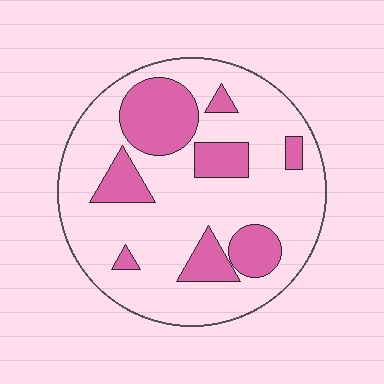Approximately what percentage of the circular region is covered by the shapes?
Approximately 25%.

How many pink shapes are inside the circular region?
8.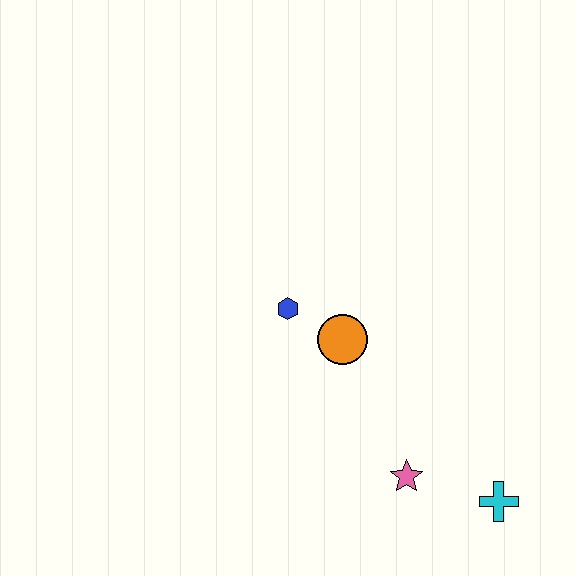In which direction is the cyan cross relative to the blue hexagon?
The cyan cross is to the right of the blue hexagon.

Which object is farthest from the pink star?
The blue hexagon is farthest from the pink star.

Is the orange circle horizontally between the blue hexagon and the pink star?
Yes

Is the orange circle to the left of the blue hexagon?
No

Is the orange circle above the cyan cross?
Yes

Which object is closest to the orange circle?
The blue hexagon is closest to the orange circle.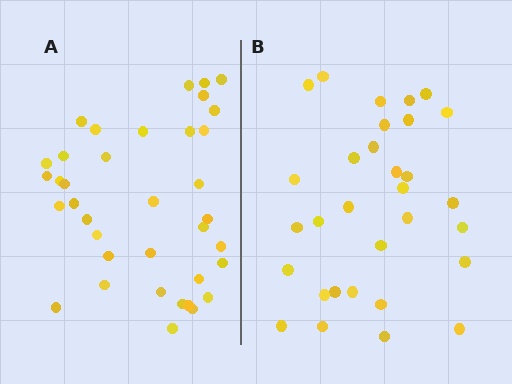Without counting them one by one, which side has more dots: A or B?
Region A (the left region) has more dots.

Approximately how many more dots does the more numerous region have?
Region A has about 6 more dots than region B.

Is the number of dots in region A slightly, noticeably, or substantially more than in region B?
Region A has only slightly more — the two regions are fairly close. The ratio is roughly 1.2 to 1.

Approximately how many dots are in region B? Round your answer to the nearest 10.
About 30 dots. (The exact count is 31, which rounds to 30.)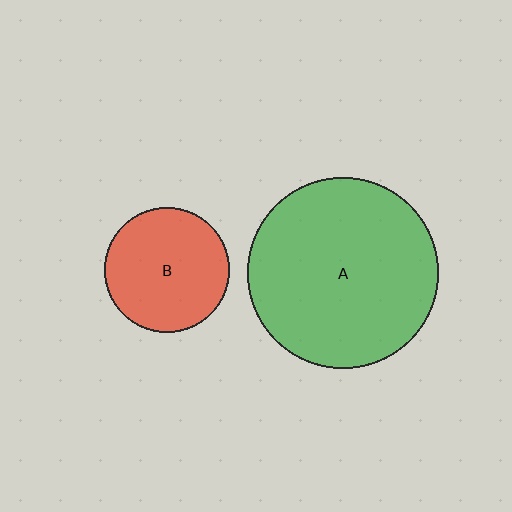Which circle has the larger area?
Circle A (green).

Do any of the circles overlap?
No, none of the circles overlap.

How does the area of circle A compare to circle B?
Approximately 2.4 times.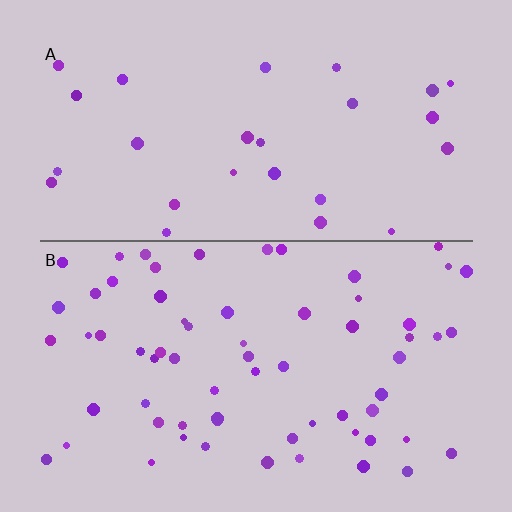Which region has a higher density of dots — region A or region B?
B (the bottom).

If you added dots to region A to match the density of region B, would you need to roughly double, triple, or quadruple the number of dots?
Approximately double.